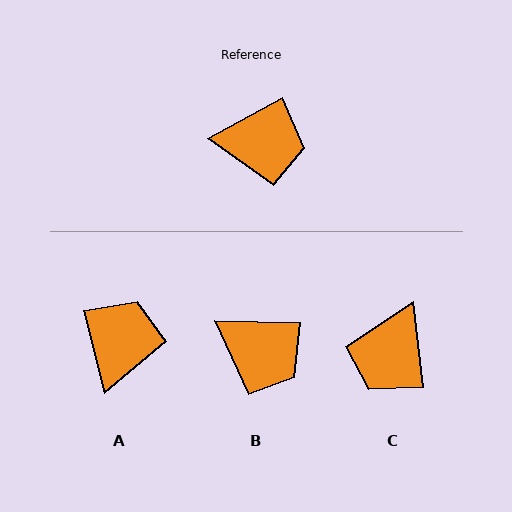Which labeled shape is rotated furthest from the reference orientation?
C, about 111 degrees away.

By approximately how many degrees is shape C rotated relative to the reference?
Approximately 111 degrees clockwise.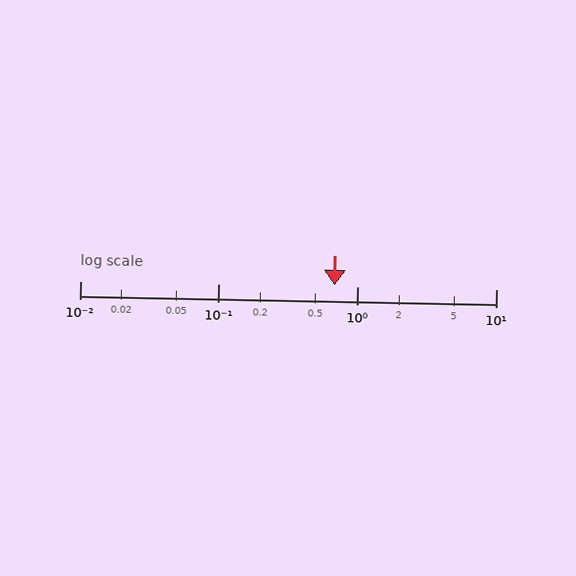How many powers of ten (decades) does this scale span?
The scale spans 3 decades, from 0.01 to 10.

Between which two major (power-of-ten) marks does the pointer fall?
The pointer is between 0.1 and 1.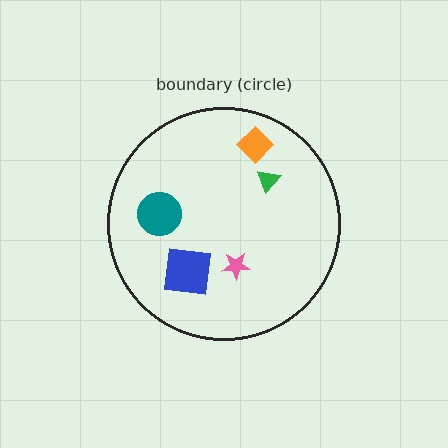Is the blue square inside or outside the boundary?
Inside.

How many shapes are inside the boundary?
5 inside, 0 outside.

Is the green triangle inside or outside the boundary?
Inside.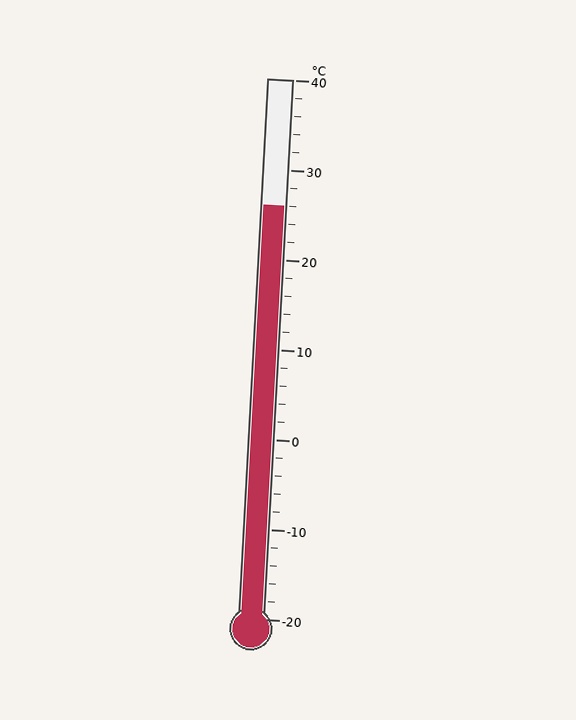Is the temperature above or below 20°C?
The temperature is above 20°C.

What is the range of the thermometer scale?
The thermometer scale ranges from -20°C to 40°C.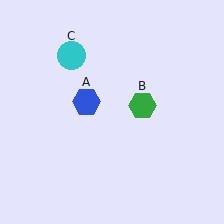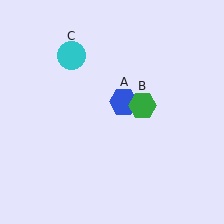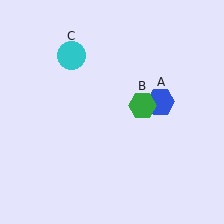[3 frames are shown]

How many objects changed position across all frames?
1 object changed position: blue hexagon (object A).